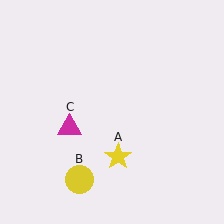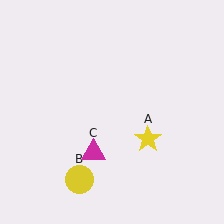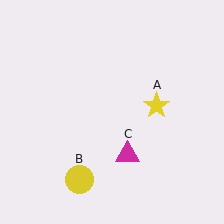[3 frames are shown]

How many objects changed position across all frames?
2 objects changed position: yellow star (object A), magenta triangle (object C).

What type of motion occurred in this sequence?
The yellow star (object A), magenta triangle (object C) rotated counterclockwise around the center of the scene.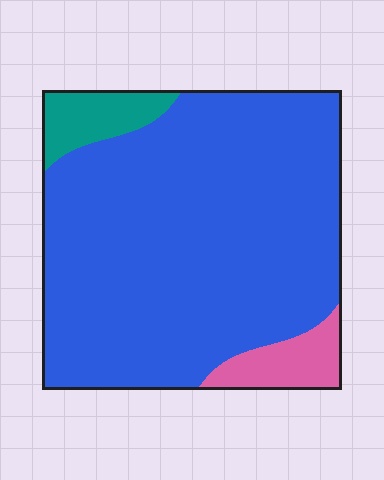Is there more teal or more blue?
Blue.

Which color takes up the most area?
Blue, at roughly 85%.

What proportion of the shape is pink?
Pink covers around 5% of the shape.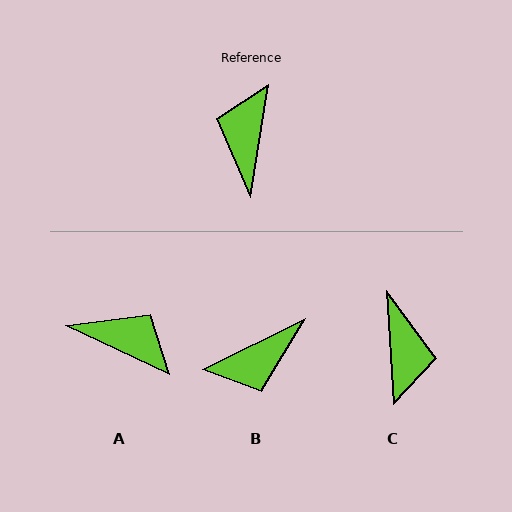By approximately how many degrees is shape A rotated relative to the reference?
Approximately 106 degrees clockwise.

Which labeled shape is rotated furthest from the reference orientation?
C, about 167 degrees away.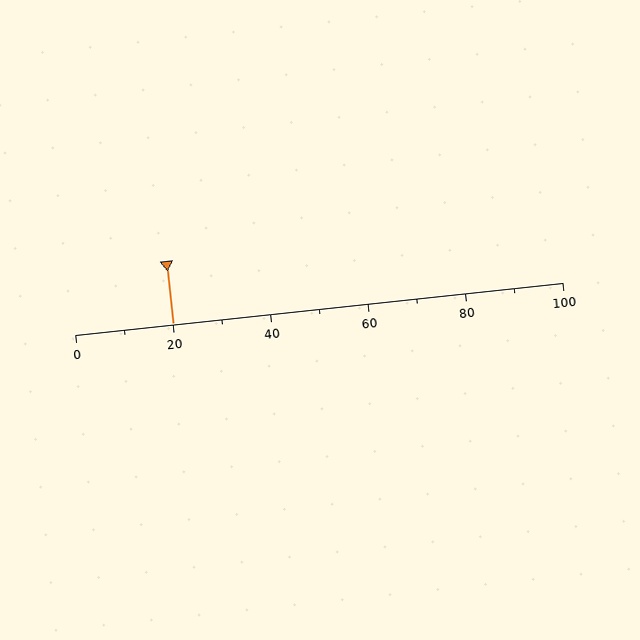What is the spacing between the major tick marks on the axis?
The major ticks are spaced 20 apart.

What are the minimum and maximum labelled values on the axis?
The axis runs from 0 to 100.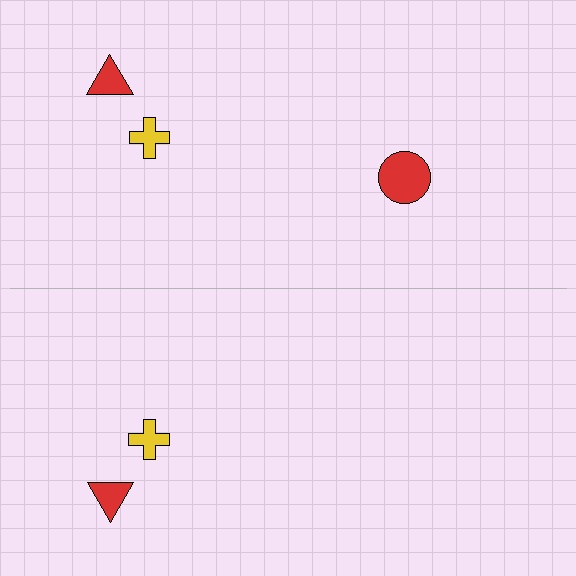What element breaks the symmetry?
A red circle is missing from the bottom side.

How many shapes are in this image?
There are 5 shapes in this image.